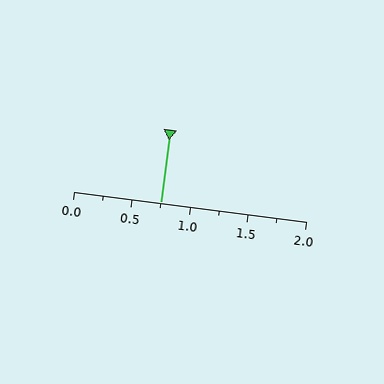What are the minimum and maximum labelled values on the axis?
The axis runs from 0.0 to 2.0.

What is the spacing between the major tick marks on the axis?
The major ticks are spaced 0.5 apart.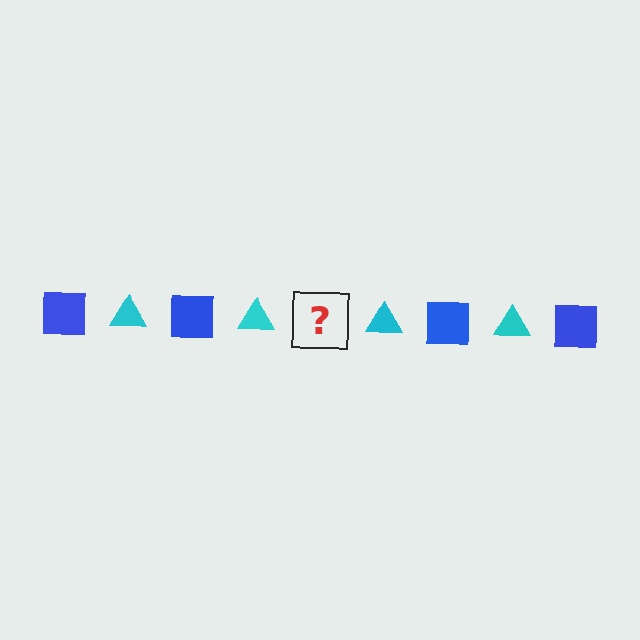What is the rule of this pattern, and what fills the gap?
The rule is that the pattern alternates between blue square and cyan triangle. The gap should be filled with a blue square.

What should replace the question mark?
The question mark should be replaced with a blue square.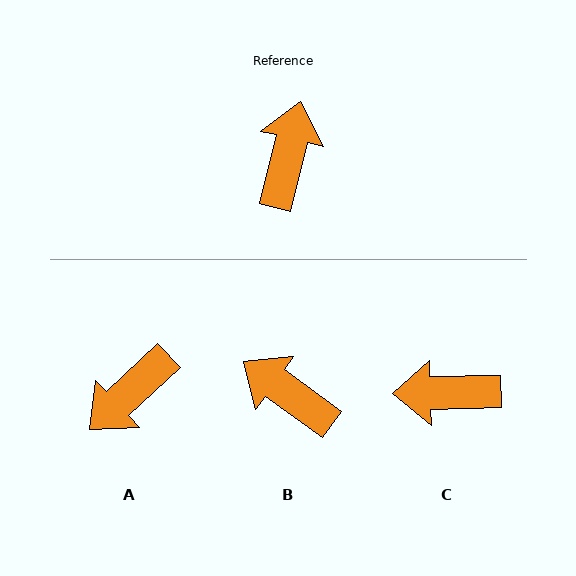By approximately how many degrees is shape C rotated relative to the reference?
Approximately 105 degrees counter-clockwise.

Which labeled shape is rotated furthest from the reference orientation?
A, about 147 degrees away.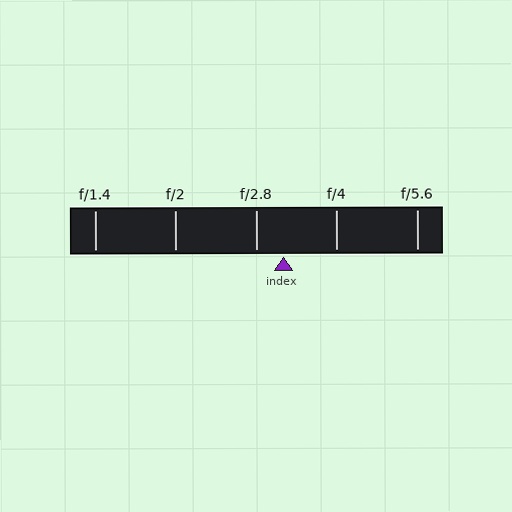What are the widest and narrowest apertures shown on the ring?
The widest aperture shown is f/1.4 and the narrowest is f/5.6.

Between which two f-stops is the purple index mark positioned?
The index mark is between f/2.8 and f/4.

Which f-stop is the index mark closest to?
The index mark is closest to f/2.8.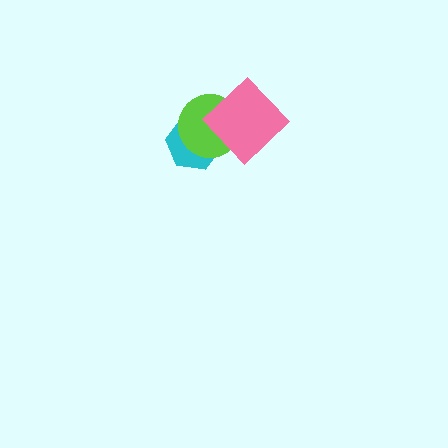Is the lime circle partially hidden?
Yes, it is partially covered by another shape.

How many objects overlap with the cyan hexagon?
2 objects overlap with the cyan hexagon.